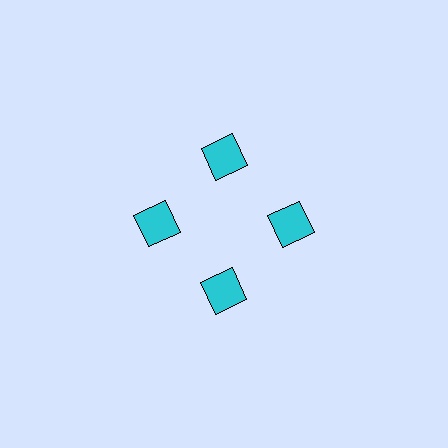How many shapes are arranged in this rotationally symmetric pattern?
There are 4 shapes, arranged in 4 groups of 1.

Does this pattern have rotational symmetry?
Yes, this pattern has 4-fold rotational symmetry. It looks the same after rotating 90 degrees around the center.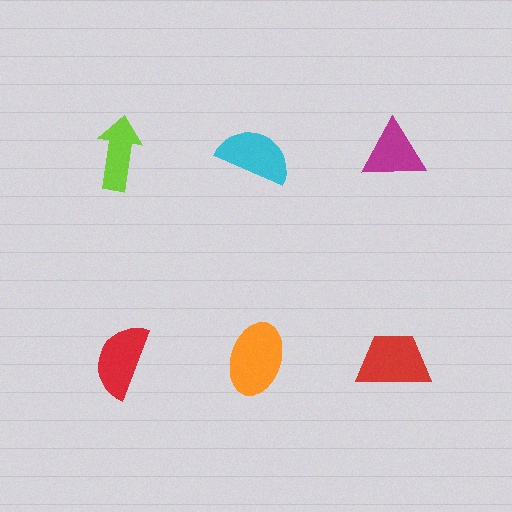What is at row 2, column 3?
A red trapezoid.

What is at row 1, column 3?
A magenta triangle.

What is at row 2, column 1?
A red semicircle.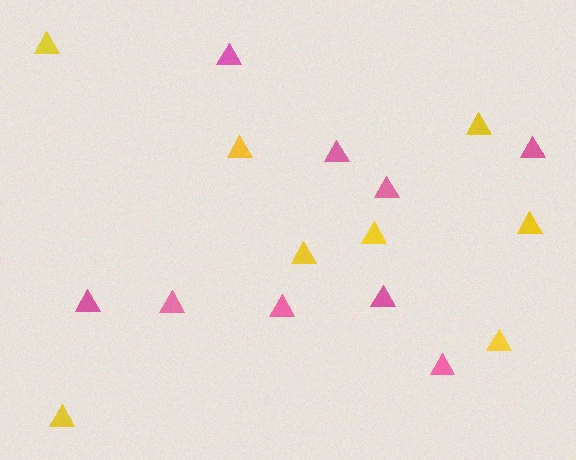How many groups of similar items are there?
There are 2 groups: one group of yellow triangles (8) and one group of pink triangles (9).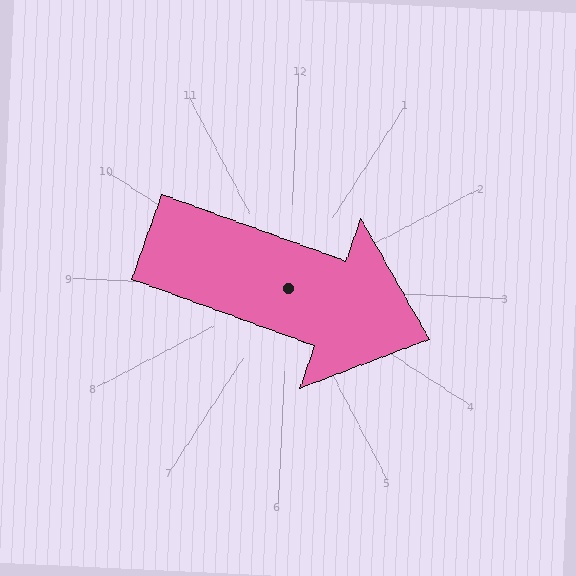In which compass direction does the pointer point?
East.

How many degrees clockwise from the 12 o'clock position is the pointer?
Approximately 107 degrees.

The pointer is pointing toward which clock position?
Roughly 4 o'clock.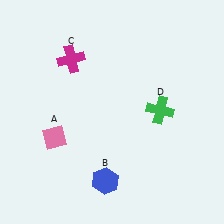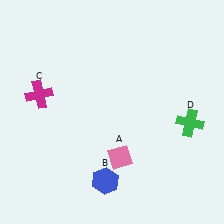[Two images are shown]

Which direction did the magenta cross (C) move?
The magenta cross (C) moved down.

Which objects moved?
The objects that moved are: the pink diamond (A), the magenta cross (C), the green cross (D).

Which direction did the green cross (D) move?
The green cross (D) moved right.